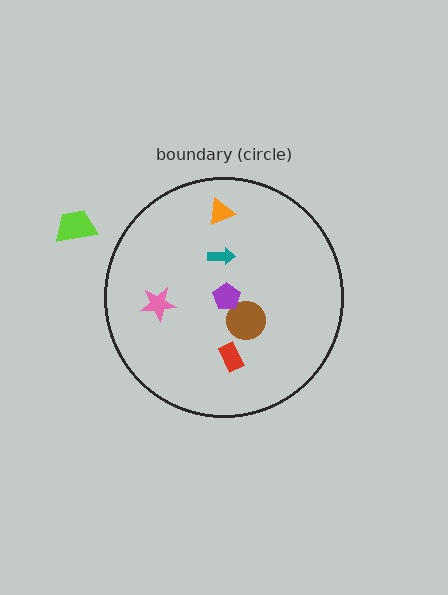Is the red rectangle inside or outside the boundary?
Inside.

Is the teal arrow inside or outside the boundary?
Inside.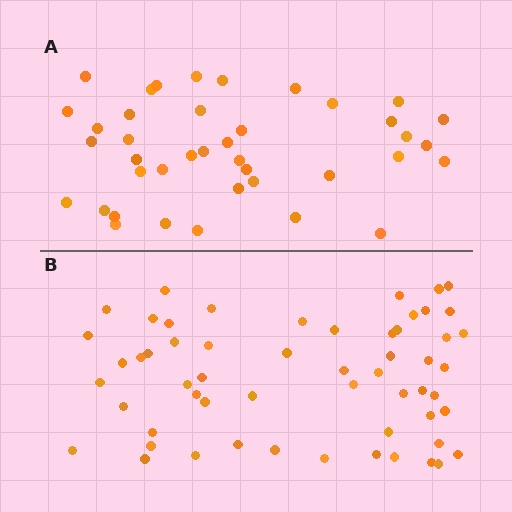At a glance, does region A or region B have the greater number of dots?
Region B (the bottom region) has more dots.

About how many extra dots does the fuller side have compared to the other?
Region B has approximately 15 more dots than region A.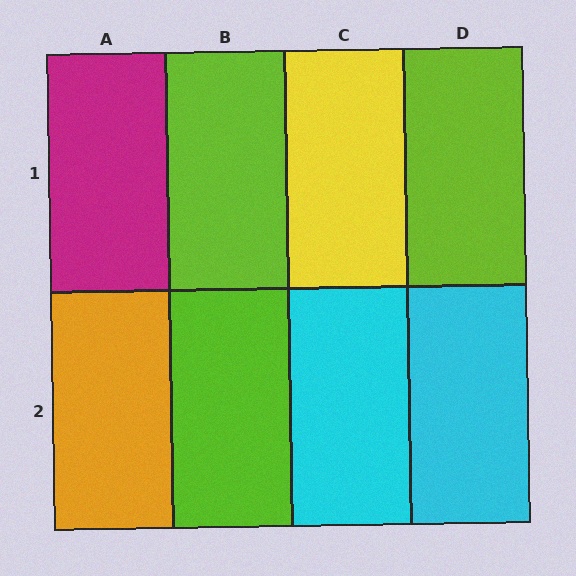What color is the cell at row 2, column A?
Orange.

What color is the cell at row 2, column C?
Cyan.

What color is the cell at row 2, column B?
Lime.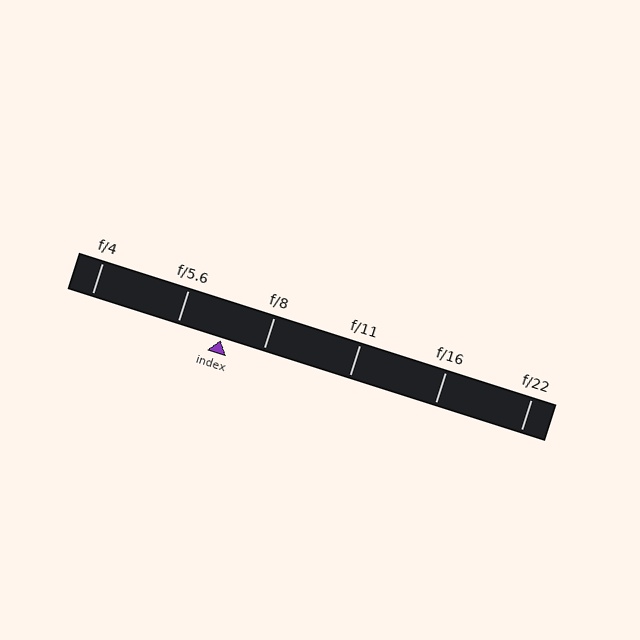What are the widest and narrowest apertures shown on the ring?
The widest aperture shown is f/4 and the narrowest is f/22.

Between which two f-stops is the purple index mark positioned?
The index mark is between f/5.6 and f/8.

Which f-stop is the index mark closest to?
The index mark is closest to f/8.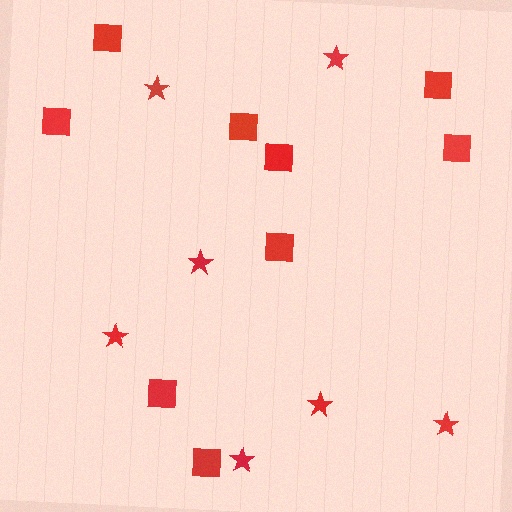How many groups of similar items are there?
There are 2 groups: one group of stars (7) and one group of squares (9).